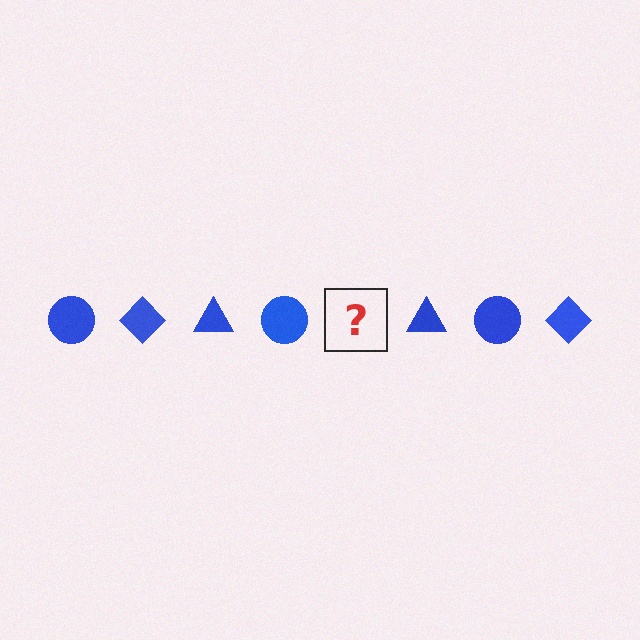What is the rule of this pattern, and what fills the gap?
The rule is that the pattern cycles through circle, diamond, triangle shapes in blue. The gap should be filled with a blue diamond.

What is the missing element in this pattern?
The missing element is a blue diamond.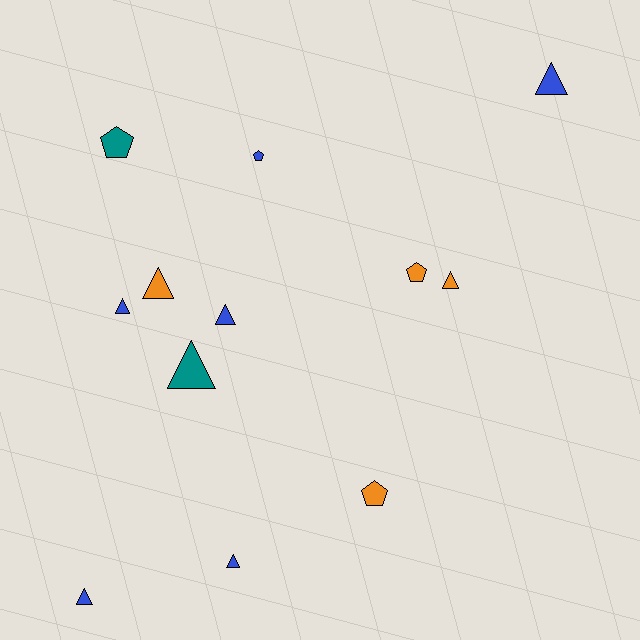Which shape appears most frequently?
Triangle, with 8 objects.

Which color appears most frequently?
Blue, with 6 objects.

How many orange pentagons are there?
There are 2 orange pentagons.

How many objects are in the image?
There are 12 objects.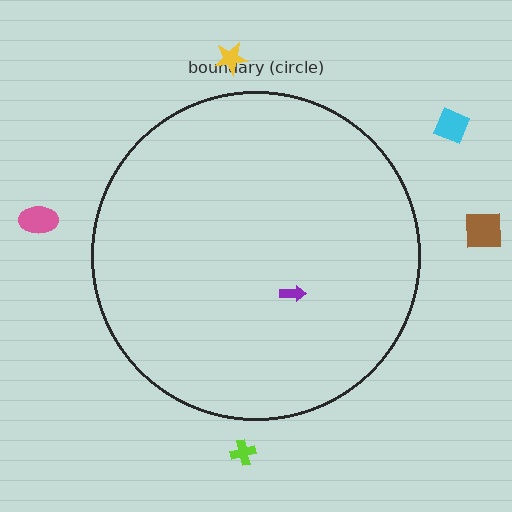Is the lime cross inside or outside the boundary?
Outside.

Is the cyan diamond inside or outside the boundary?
Outside.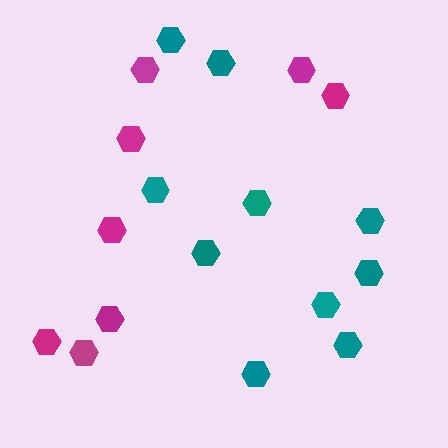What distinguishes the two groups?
There are 2 groups: one group of teal hexagons (10) and one group of magenta hexagons (8).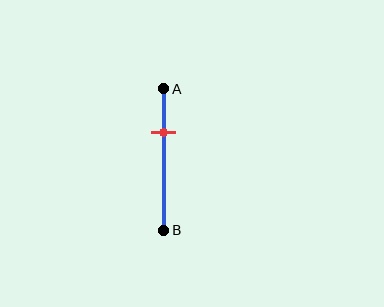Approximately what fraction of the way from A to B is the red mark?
The red mark is approximately 30% of the way from A to B.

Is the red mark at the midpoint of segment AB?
No, the mark is at about 30% from A, not at the 50% midpoint.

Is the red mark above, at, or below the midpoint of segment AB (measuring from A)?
The red mark is above the midpoint of segment AB.